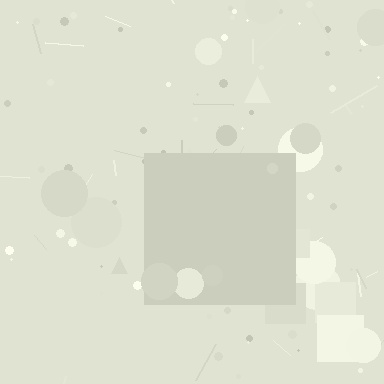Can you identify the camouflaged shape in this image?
The camouflaged shape is a square.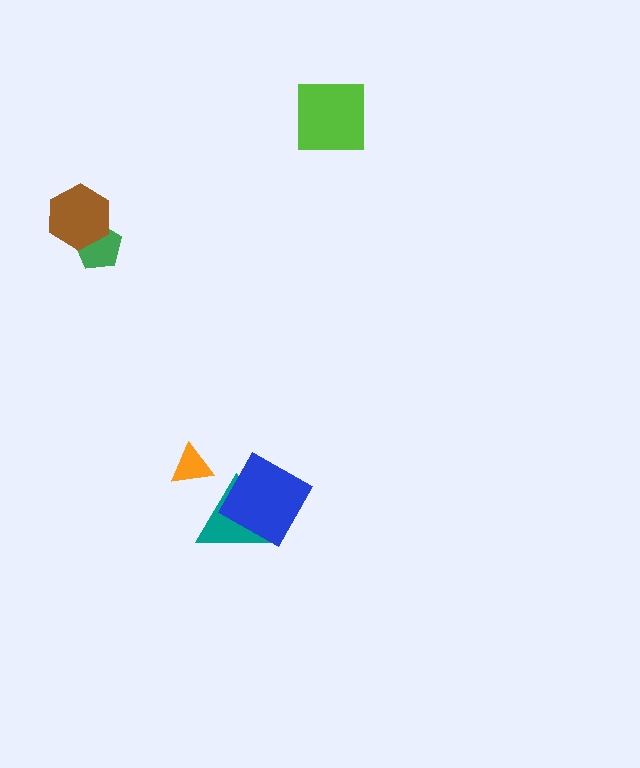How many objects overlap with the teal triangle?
1 object overlaps with the teal triangle.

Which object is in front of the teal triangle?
The blue diamond is in front of the teal triangle.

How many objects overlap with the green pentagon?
1 object overlaps with the green pentagon.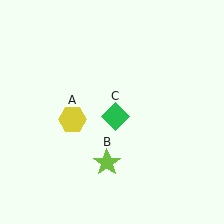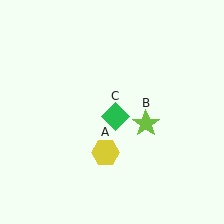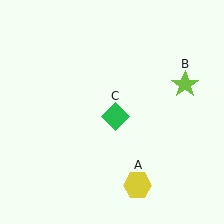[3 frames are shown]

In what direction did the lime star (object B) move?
The lime star (object B) moved up and to the right.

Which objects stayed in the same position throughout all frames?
Green diamond (object C) remained stationary.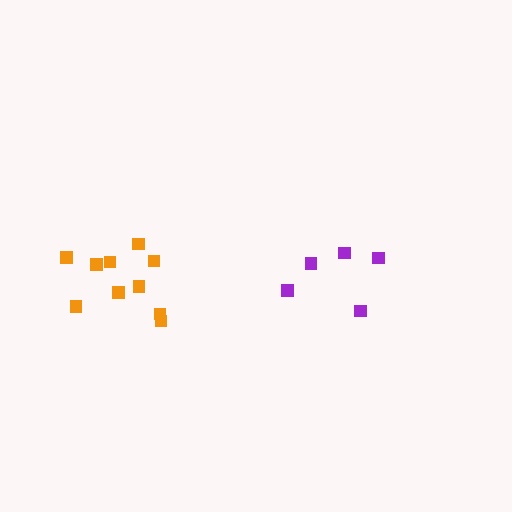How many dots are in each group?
Group 1: 5 dots, Group 2: 10 dots (15 total).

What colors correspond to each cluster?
The clusters are colored: purple, orange.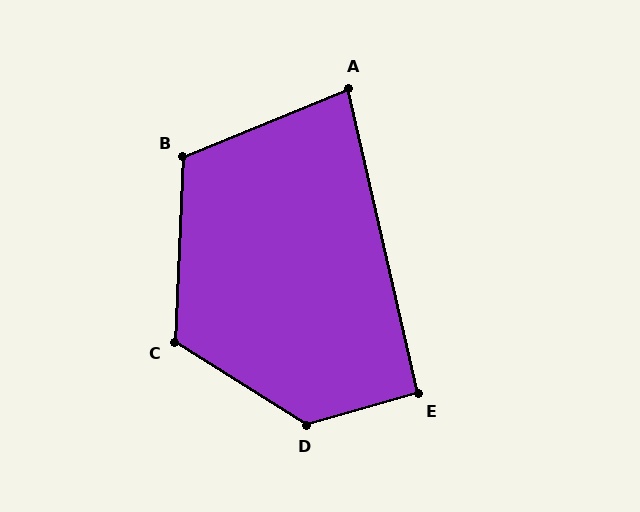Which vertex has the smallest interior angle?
A, at approximately 81 degrees.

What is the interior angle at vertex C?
Approximately 119 degrees (obtuse).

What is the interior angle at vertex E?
Approximately 93 degrees (approximately right).